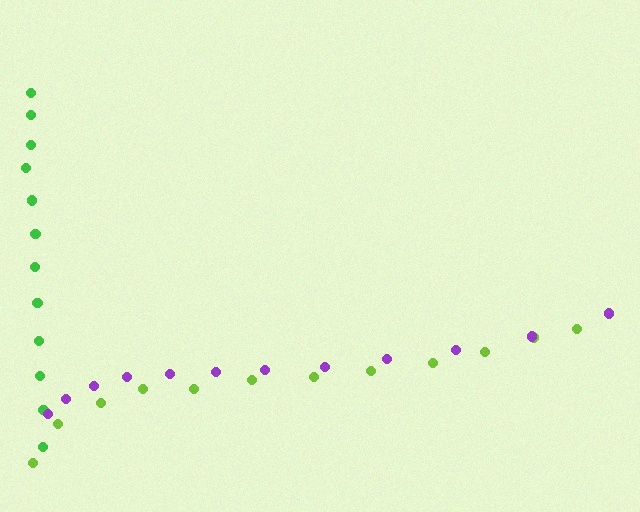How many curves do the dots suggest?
There are 3 distinct paths.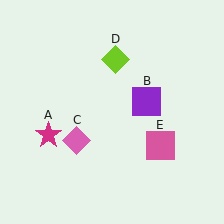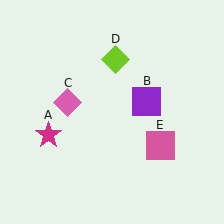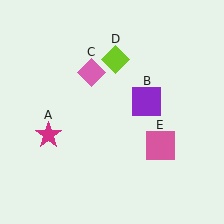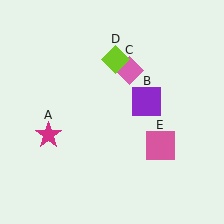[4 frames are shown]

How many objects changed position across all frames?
1 object changed position: pink diamond (object C).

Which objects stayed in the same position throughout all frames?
Magenta star (object A) and purple square (object B) and lime diamond (object D) and pink square (object E) remained stationary.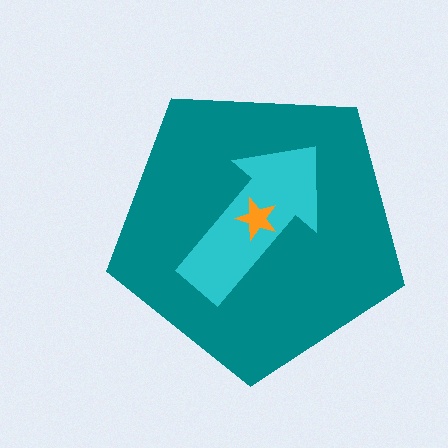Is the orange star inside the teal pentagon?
Yes.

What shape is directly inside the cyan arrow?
The orange star.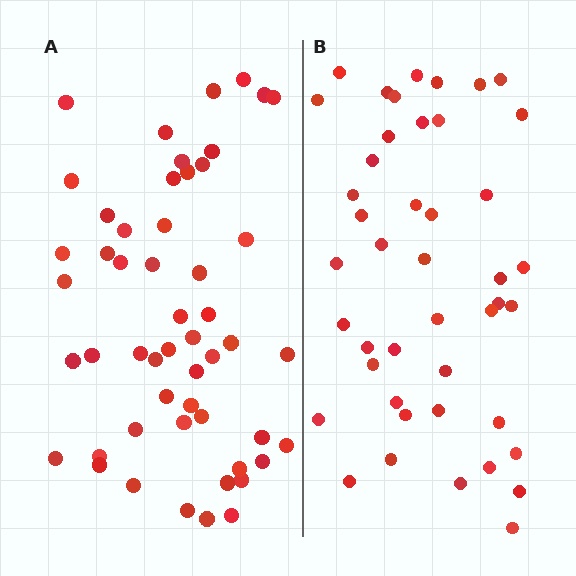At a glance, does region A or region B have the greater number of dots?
Region A (the left region) has more dots.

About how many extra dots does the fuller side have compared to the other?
Region A has roughly 8 or so more dots than region B.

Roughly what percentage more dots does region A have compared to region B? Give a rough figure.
About 20% more.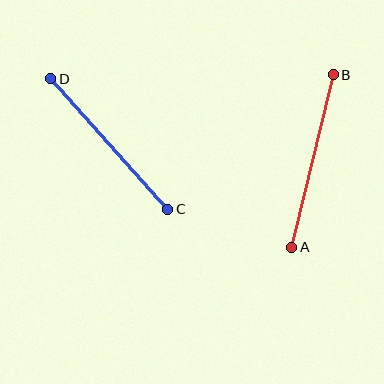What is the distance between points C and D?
The distance is approximately 175 pixels.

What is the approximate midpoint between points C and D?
The midpoint is at approximately (109, 144) pixels.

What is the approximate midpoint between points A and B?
The midpoint is at approximately (312, 161) pixels.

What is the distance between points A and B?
The distance is approximately 177 pixels.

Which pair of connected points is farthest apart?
Points A and B are farthest apart.